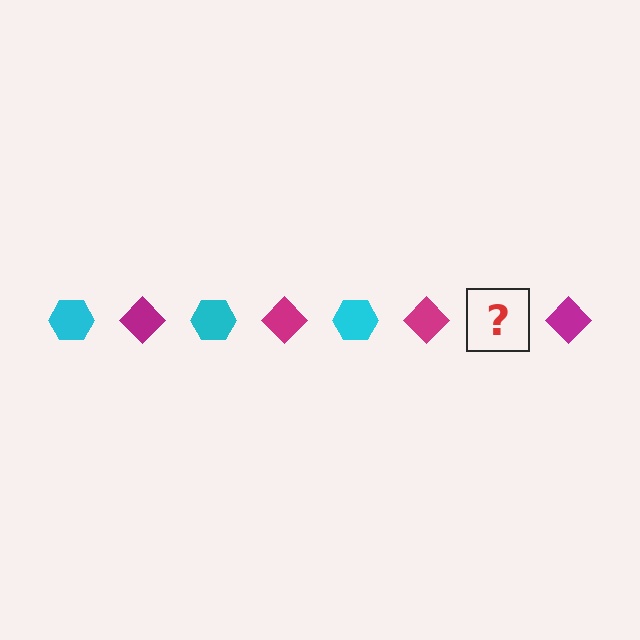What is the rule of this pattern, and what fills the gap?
The rule is that the pattern alternates between cyan hexagon and magenta diamond. The gap should be filled with a cyan hexagon.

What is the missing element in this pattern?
The missing element is a cyan hexagon.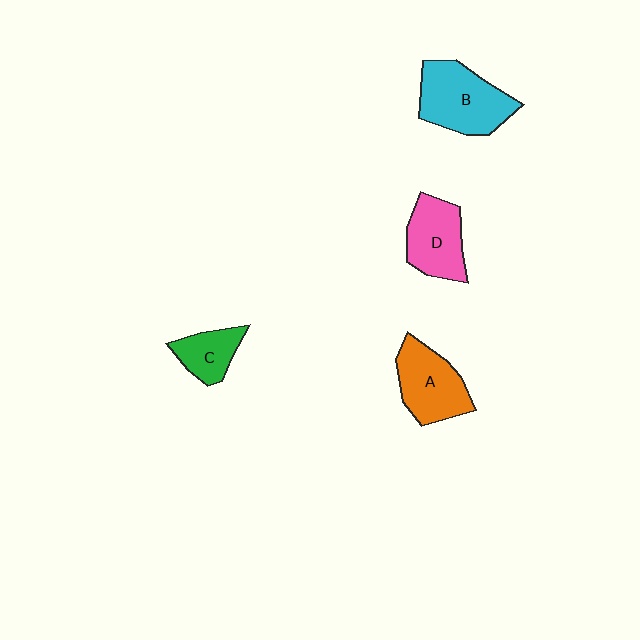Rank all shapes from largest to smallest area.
From largest to smallest: B (cyan), A (orange), D (pink), C (green).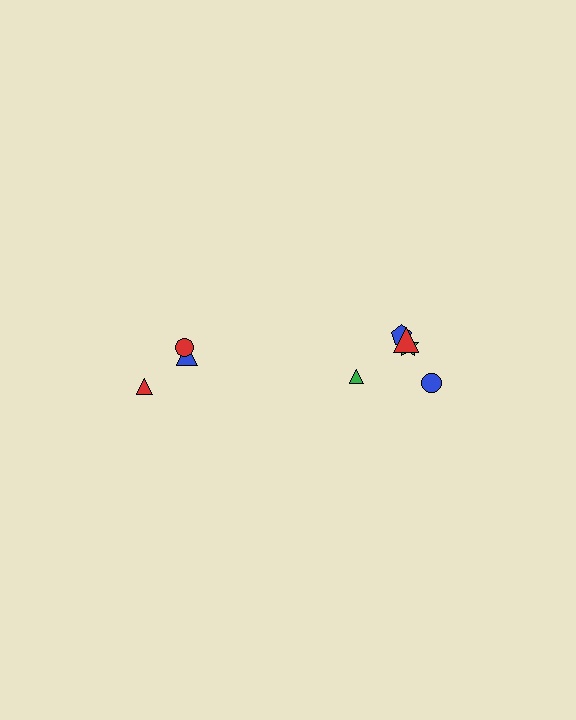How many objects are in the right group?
There are 5 objects.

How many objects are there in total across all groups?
There are 8 objects.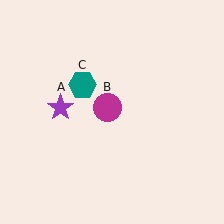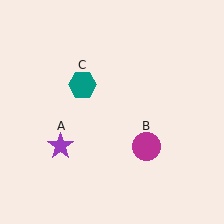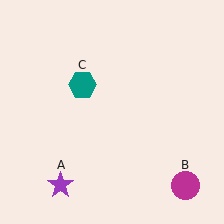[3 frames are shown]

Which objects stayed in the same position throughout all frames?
Teal hexagon (object C) remained stationary.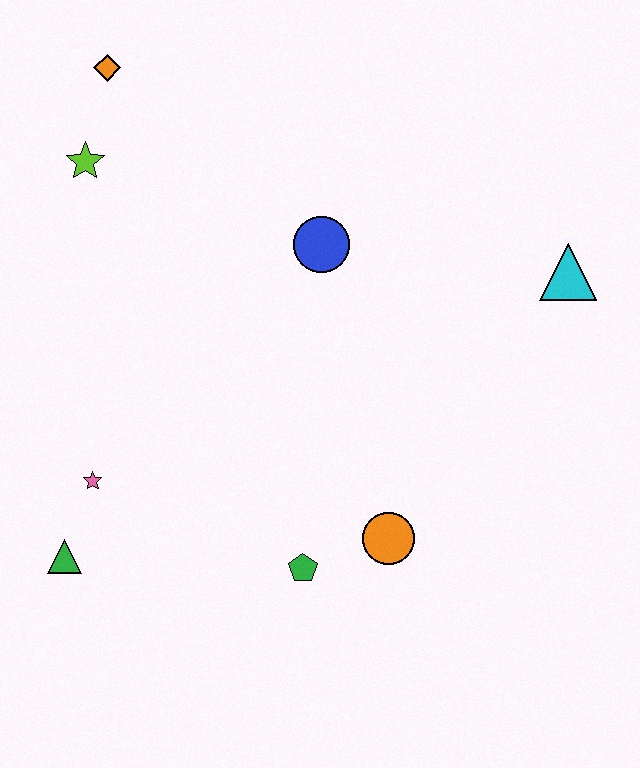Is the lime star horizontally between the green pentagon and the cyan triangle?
No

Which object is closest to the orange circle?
The green pentagon is closest to the orange circle.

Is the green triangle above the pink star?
No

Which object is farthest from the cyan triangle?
The green triangle is farthest from the cyan triangle.